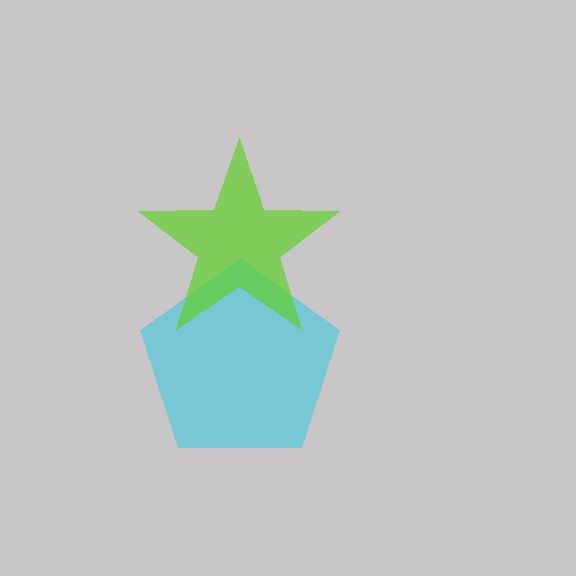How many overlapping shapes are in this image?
There are 2 overlapping shapes in the image.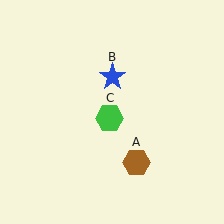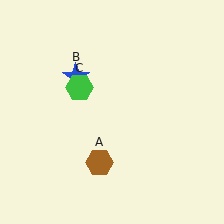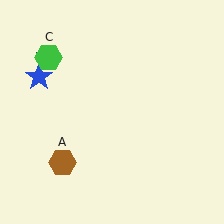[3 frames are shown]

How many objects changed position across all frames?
3 objects changed position: brown hexagon (object A), blue star (object B), green hexagon (object C).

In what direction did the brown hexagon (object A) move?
The brown hexagon (object A) moved left.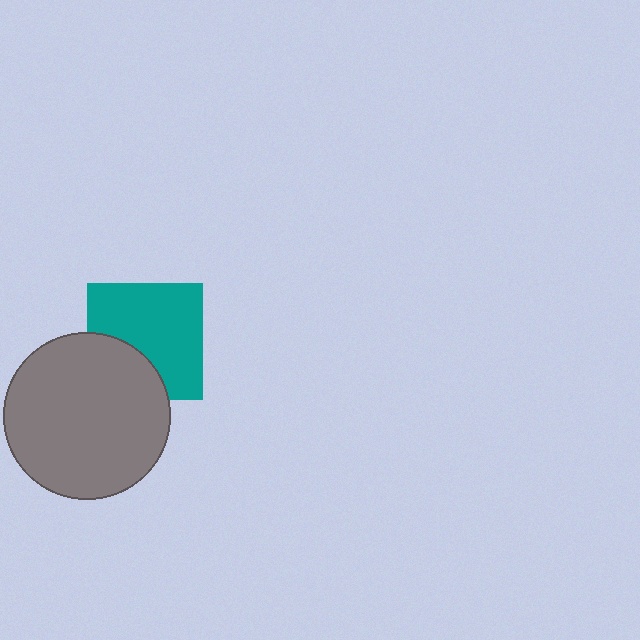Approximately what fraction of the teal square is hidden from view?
Roughly 31% of the teal square is hidden behind the gray circle.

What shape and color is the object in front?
The object in front is a gray circle.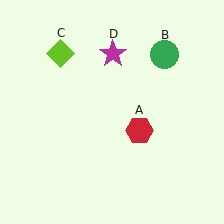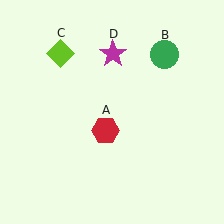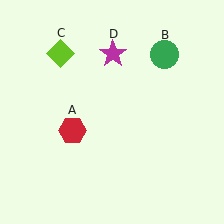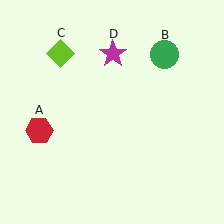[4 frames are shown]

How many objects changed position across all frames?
1 object changed position: red hexagon (object A).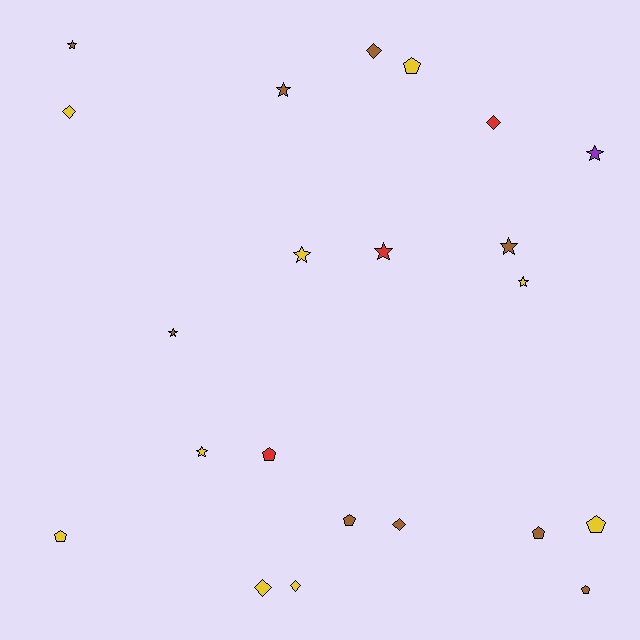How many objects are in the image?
There are 22 objects.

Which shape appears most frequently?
Star, with 9 objects.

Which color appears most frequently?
Brown, with 9 objects.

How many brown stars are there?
There are 4 brown stars.